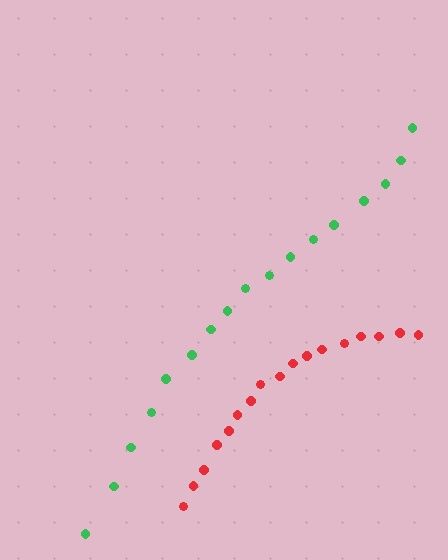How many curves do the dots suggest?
There are 2 distinct paths.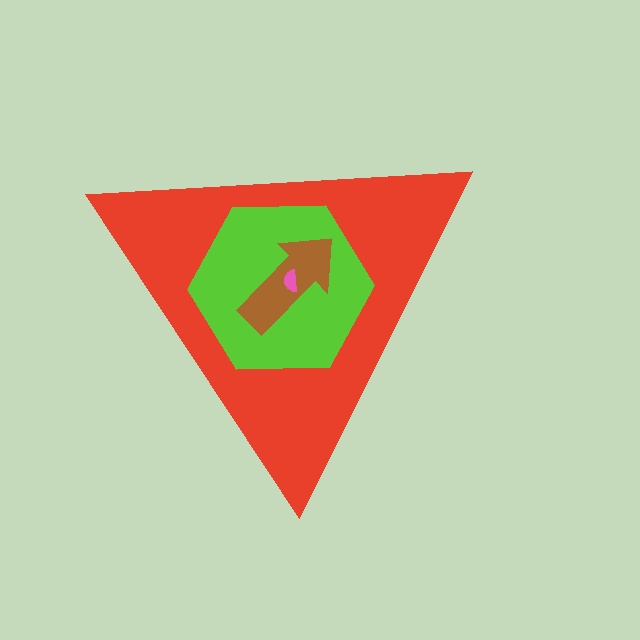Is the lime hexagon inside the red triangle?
Yes.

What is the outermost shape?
The red triangle.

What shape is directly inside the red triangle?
The lime hexagon.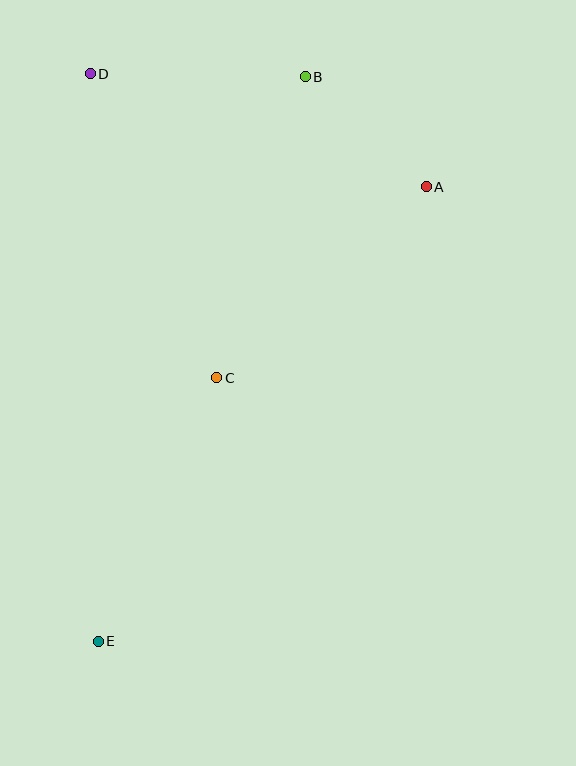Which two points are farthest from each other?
Points B and E are farthest from each other.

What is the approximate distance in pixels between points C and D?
The distance between C and D is approximately 329 pixels.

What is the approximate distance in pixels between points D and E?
The distance between D and E is approximately 568 pixels.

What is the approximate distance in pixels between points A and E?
The distance between A and E is approximately 561 pixels.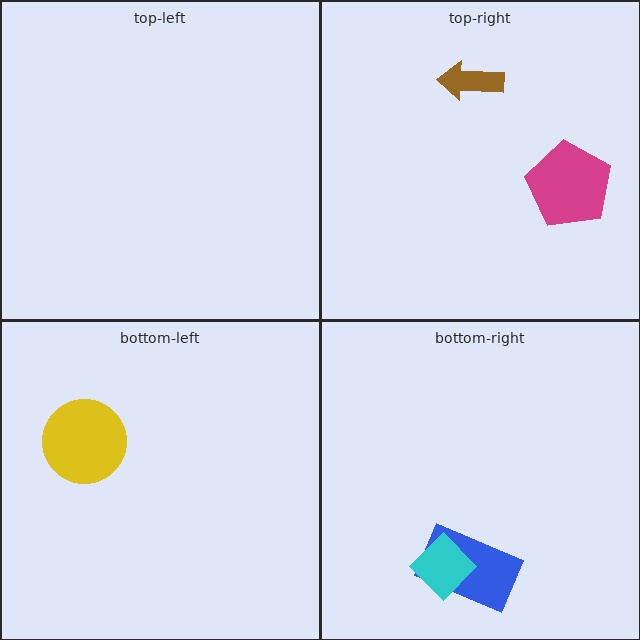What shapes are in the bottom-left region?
The yellow circle.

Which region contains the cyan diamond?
The bottom-right region.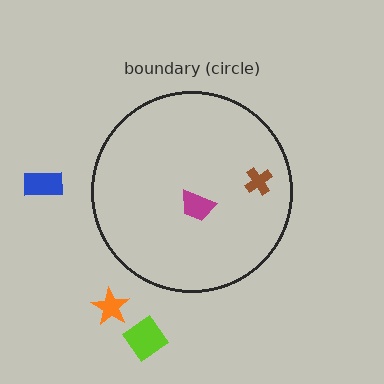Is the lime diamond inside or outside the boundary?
Outside.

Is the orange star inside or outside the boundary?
Outside.